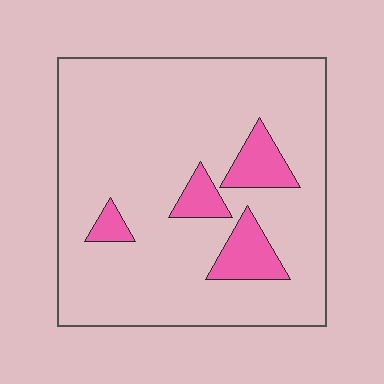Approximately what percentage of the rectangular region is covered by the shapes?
Approximately 15%.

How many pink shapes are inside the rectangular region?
4.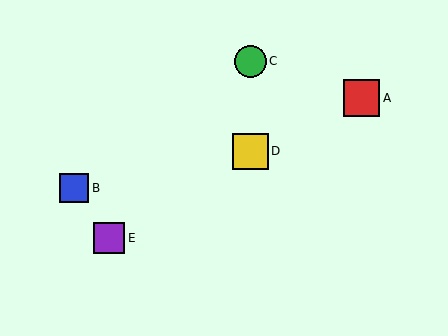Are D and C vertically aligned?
Yes, both are at x≈250.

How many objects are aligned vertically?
2 objects (C, D) are aligned vertically.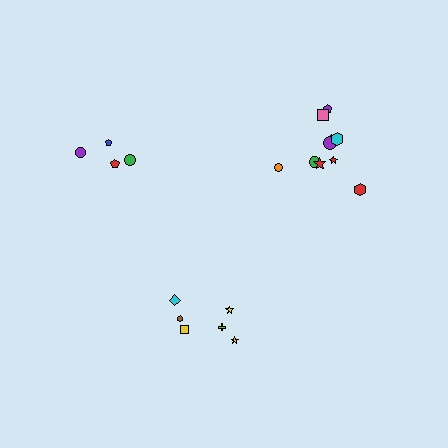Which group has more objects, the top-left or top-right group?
The top-right group.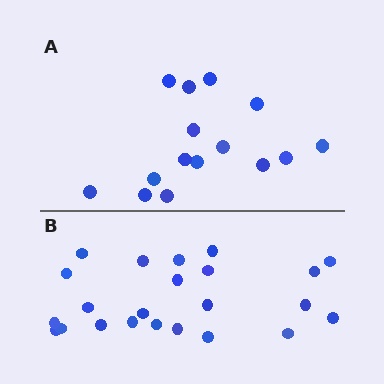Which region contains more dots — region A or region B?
Region B (the bottom region) has more dots.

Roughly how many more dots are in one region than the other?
Region B has roughly 8 or so more dots than region A.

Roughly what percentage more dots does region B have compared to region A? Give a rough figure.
About 55% more.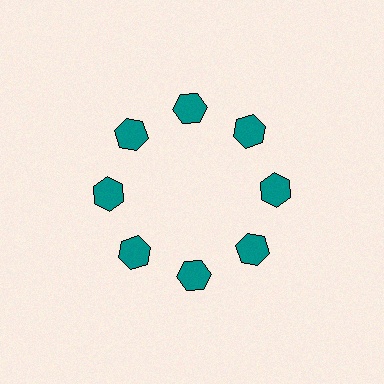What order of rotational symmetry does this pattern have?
This pattern has 8-fold rotational symmetry.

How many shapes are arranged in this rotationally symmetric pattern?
There are 8 shapes, arranged in 8 groups of 1.